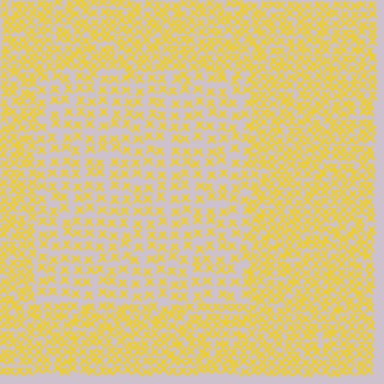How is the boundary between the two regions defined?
The boundary is defined by a change in element density (approximately 1.8x ratio). All elements are the same color, size, and shape.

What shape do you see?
I see a rectangle.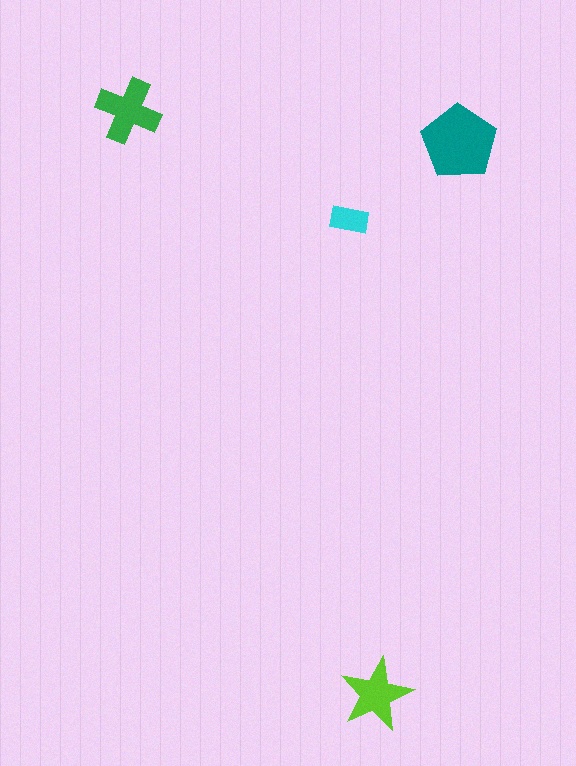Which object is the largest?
The teal pentagon.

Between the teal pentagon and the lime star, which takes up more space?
The teal pentagon.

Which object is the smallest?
The cyan rectangle.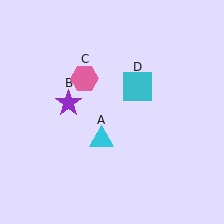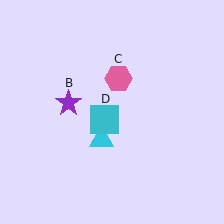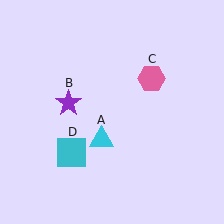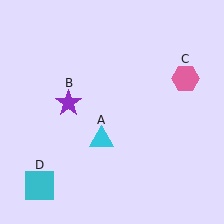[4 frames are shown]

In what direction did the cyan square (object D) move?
The cyan square (object D) moved down and to the left.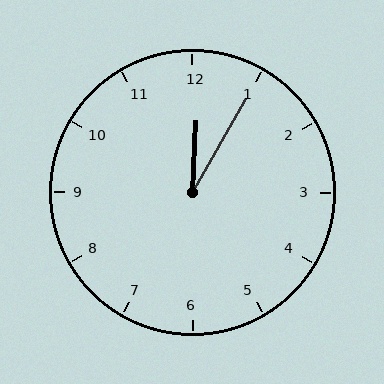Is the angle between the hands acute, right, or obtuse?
It is acute.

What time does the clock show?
12:05.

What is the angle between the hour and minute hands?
Approximately 28 degrees.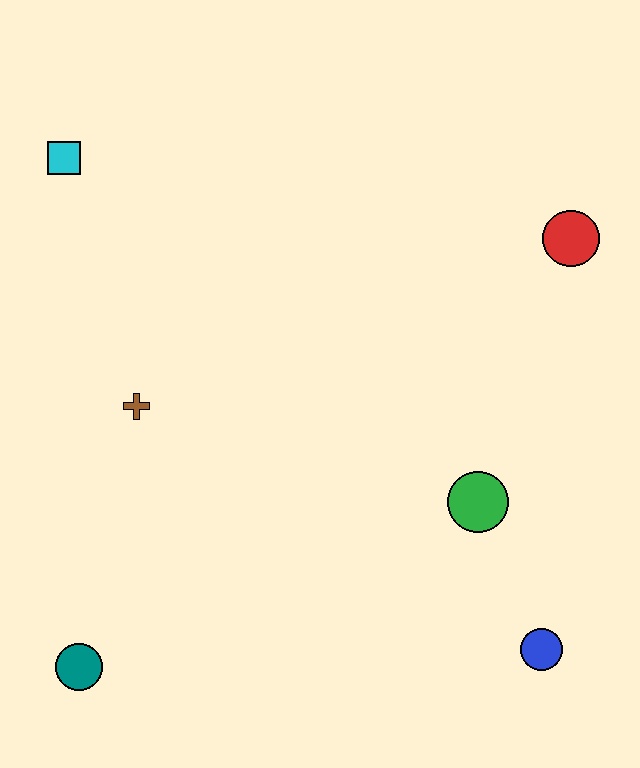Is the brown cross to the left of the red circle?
Yes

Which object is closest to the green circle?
The blue circle is closest to the green circle.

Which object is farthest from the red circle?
The teal circle is farthest from the red circle.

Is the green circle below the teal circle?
No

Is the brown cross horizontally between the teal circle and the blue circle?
Yes